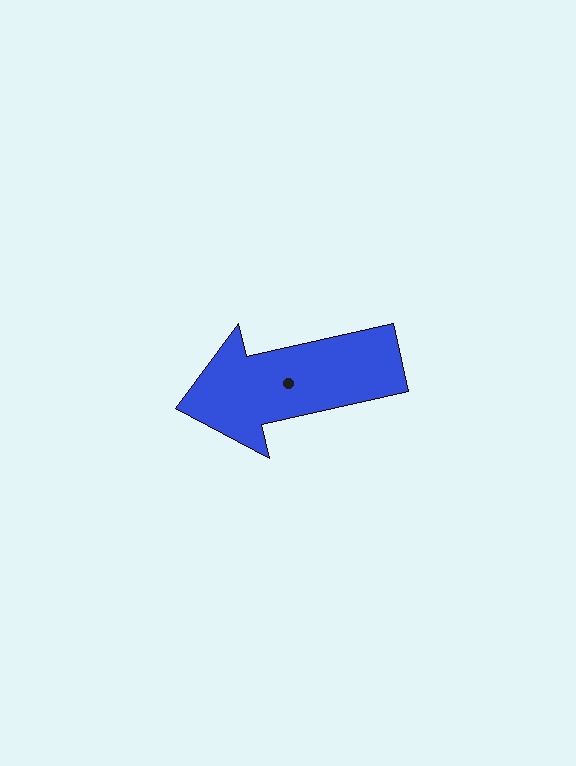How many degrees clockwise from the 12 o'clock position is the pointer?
Approximately 257 degrees.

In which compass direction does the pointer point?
West.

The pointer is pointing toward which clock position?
Roughly 9 o'clock.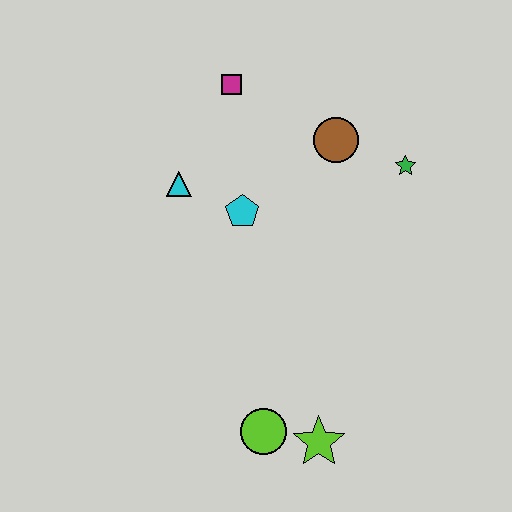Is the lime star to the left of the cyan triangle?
No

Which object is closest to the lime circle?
The lime star is closest to the lime circle.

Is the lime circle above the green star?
No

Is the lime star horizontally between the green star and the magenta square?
Yes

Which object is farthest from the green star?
The lime circle is farthest from the green star.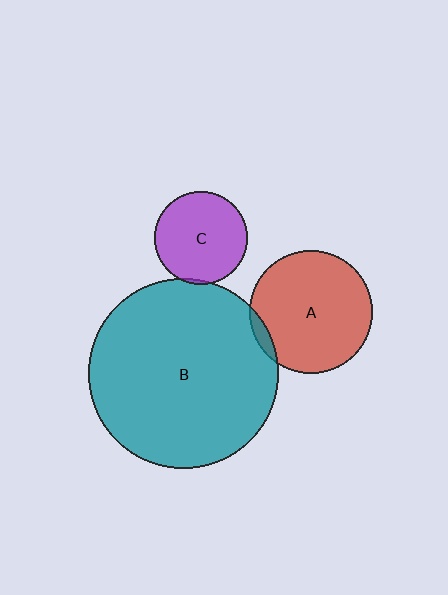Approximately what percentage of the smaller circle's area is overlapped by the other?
Approximately 5%.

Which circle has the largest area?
Circle B (teal).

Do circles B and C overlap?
Yes.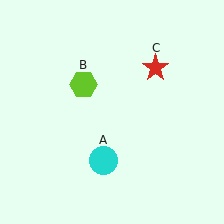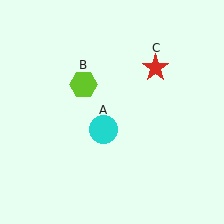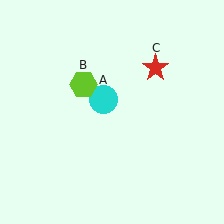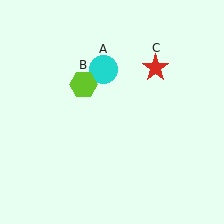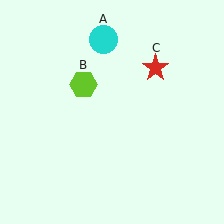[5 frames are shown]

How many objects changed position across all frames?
1 object changed position: cyan circle (object A).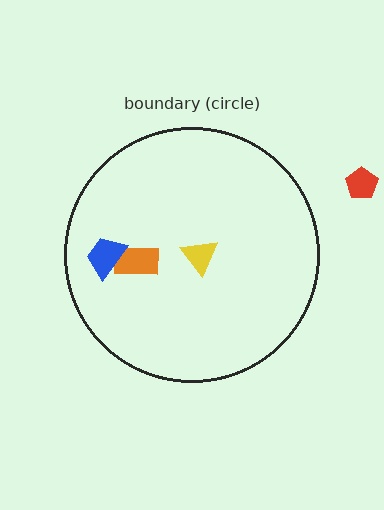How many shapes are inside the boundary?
3 inside, 1 outside.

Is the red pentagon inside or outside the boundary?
Outside.